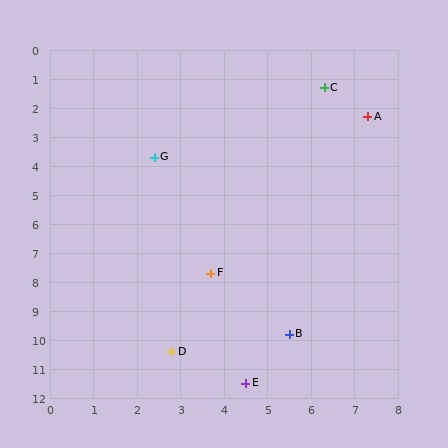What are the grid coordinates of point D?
Point D is at approximately (2.8, 10.4).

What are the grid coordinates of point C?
Point C is at approximately (6.3, 1.3).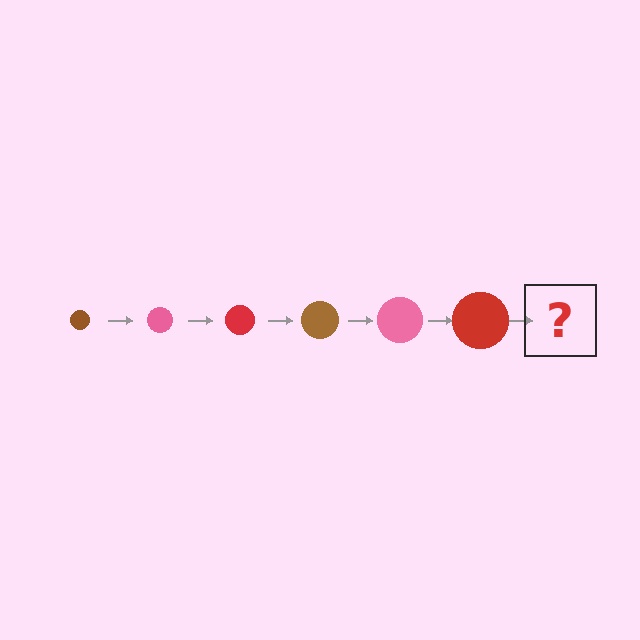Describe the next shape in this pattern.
It should be a brown circle, larger than the previous one.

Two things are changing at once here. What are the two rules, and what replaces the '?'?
The two rules are that the circle grows larger each step and the color cycles through brown, pink, and red. The '?' should be a brown circle, larger than the previous one.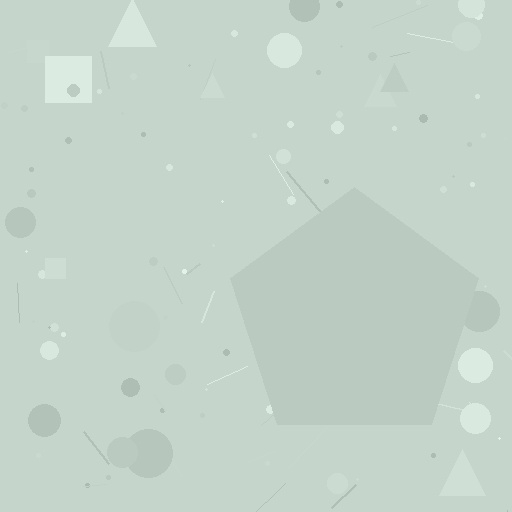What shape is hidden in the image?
A pentagon is hidden in the image.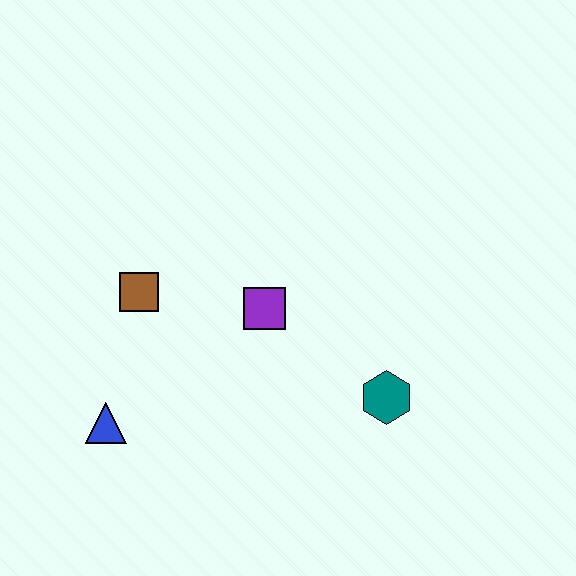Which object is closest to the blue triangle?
The brown square is closest to the blue triangle.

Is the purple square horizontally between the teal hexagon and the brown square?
Yes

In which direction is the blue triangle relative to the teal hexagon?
The blue triangle is to the left of the teal hexagon.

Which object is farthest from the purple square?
The blue triangle is farthest from the purple square.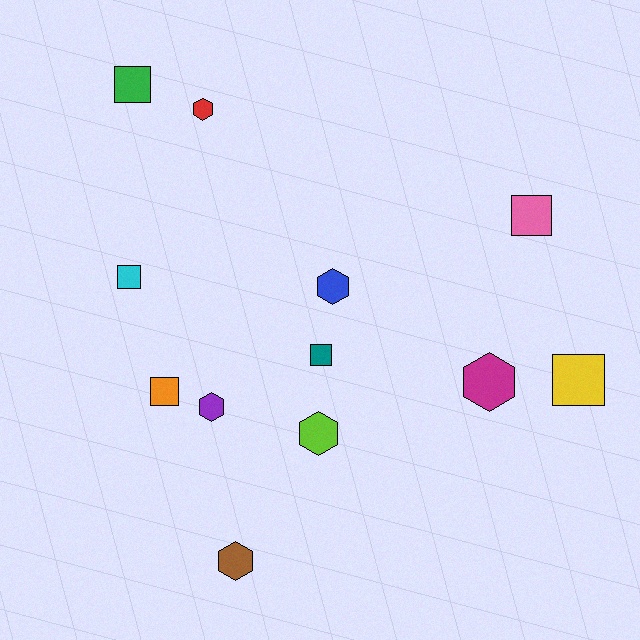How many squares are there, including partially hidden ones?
There are 6 squares.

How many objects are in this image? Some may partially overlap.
There are 12 objects.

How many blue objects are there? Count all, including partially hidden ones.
There is 1 blue object.